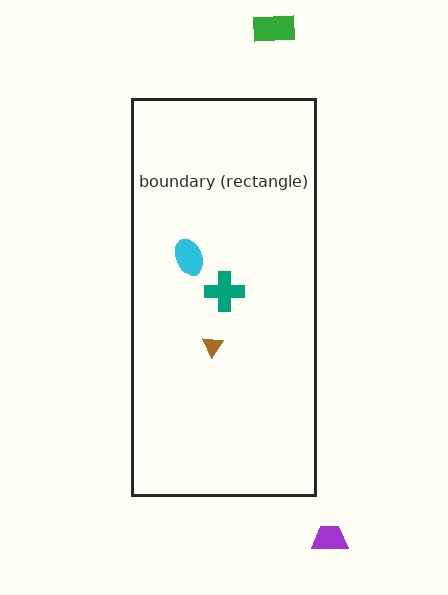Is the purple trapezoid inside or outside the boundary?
Outside.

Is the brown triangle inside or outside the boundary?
Inside.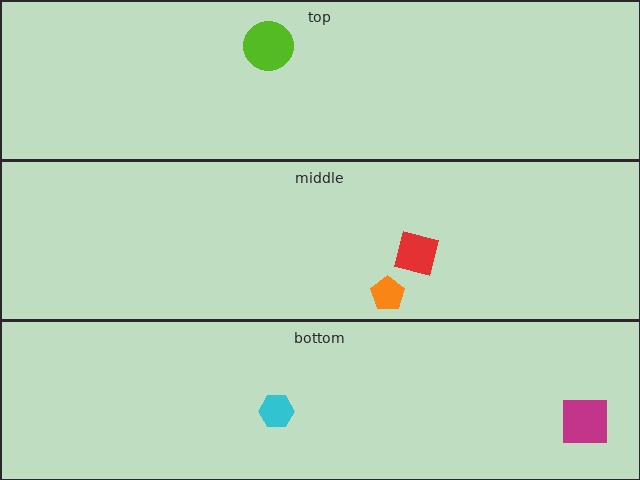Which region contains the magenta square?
The bottom region.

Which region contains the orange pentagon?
The middle region.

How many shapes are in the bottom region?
2.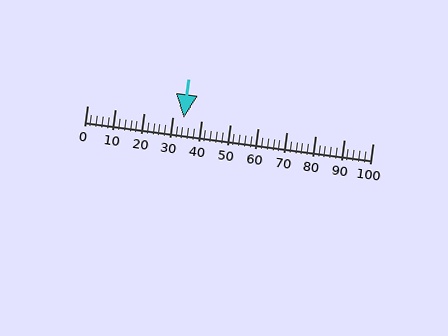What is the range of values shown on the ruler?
The ruler shows values from 0 to 100.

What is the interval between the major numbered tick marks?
The major tick marks are spaced 10 units apart.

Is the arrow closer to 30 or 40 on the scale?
The arrow is closer to 30.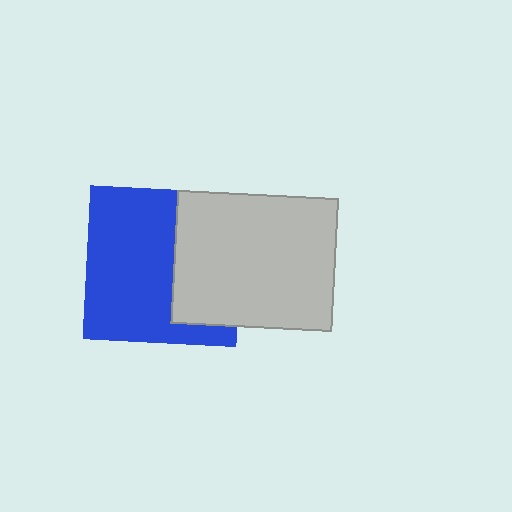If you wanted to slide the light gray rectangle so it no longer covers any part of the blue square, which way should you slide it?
Slide it right — that is the most direct way to separate the two shapes.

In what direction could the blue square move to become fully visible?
The blue square could move left. That would shift it out from behind the light gray rectangle entirely.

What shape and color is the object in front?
The object in front is a light gray rectangle.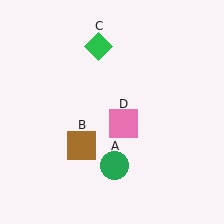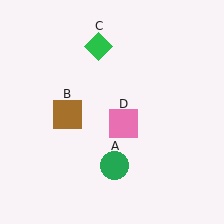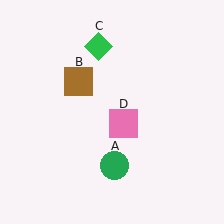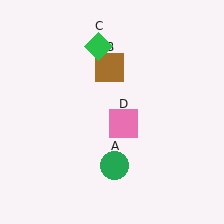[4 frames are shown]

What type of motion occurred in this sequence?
The brown square (object B) rotated clockwise around the center of the scene.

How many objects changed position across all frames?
1 object changed position: brown square (object B).